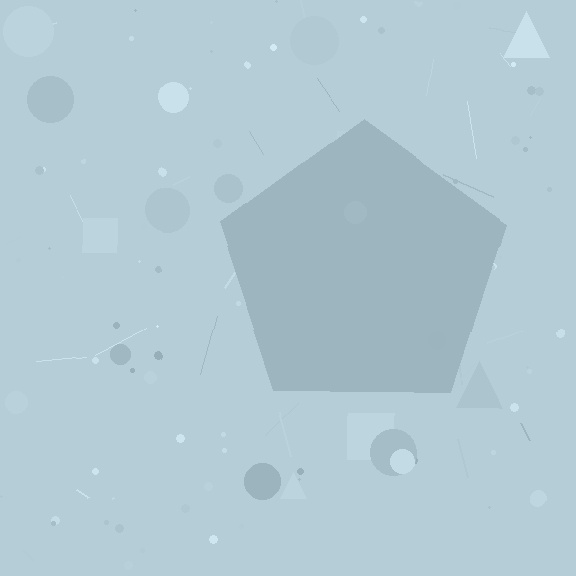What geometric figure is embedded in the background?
A pentagon is embedded in the background.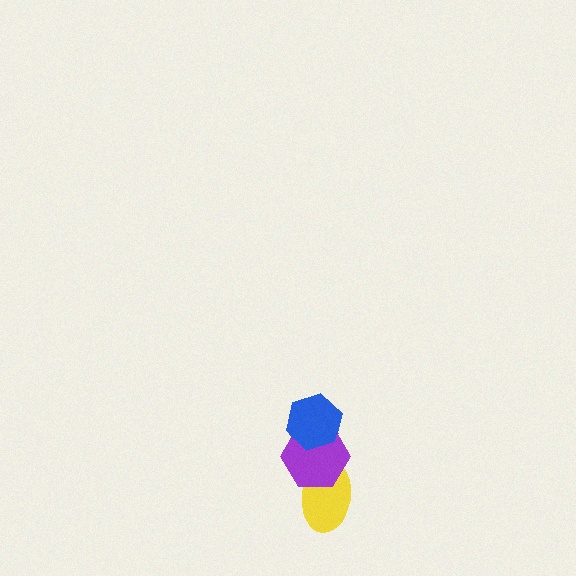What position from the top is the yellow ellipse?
The yellow ellipse is 3rd from the top.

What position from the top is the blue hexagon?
The blue hexagon is 1st from the top.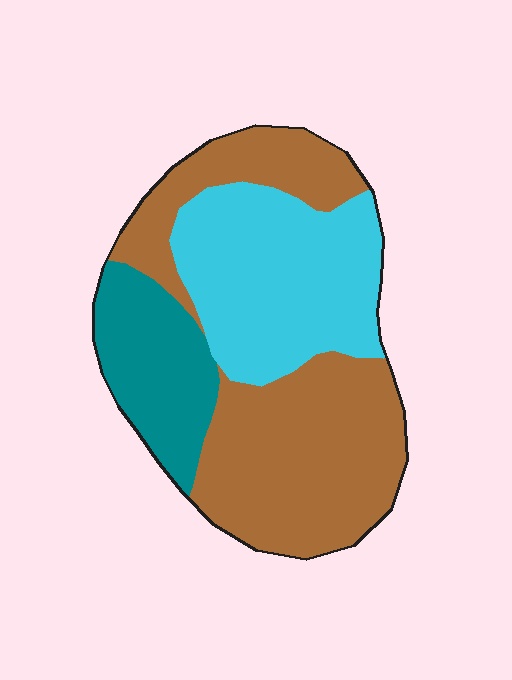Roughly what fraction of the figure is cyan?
Cyan takes up about one third (1/3) of the figure.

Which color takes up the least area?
Teal, at roughly 20%.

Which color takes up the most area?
Brown, at roughly 50%.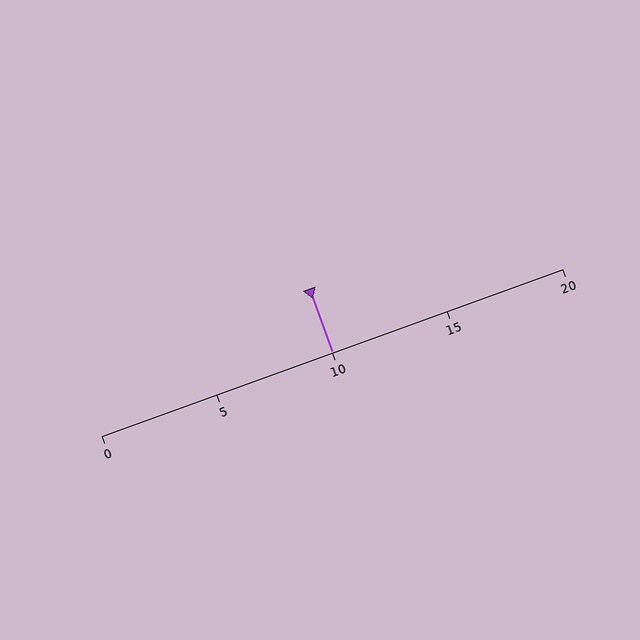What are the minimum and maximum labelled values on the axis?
The axis runs from 0 to 20.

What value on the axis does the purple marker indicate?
The marker indicates approximately 10.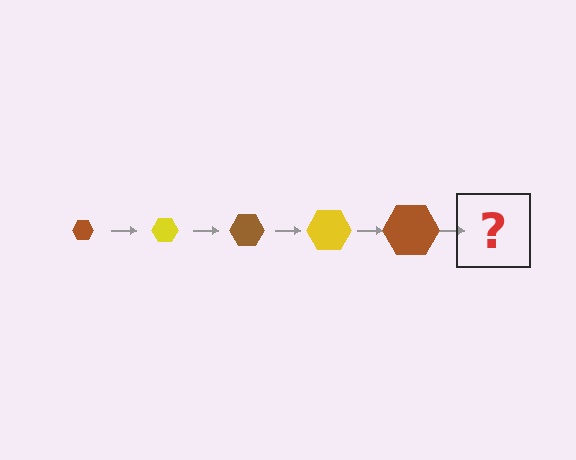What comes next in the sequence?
The next element should be a yellow hexagon, larger than the previous one.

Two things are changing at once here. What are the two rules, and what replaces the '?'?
The two rules are that the hexagon grows larger each step and the color cycles through brown and yellow. The '?' should be a yellow hexagon, larger than the previous one.